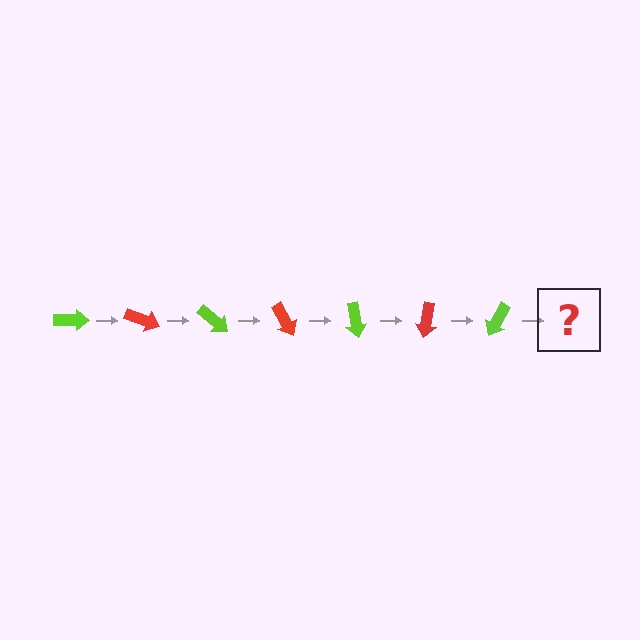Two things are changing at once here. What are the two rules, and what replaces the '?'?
The two rules are that it rotates 20 degrees each step and the color cycles through lime and red. The '?' should be a red arrow, rotated 140 degrees from the start.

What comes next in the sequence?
The next element should be a red arrow, rotated 140 degrees from the start.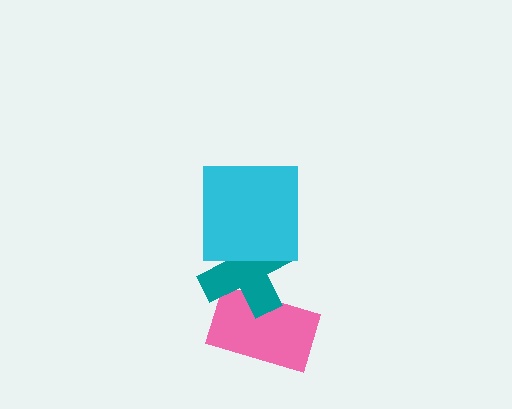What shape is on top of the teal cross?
The cyan square is on top of the teal cross.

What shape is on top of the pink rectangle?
The teal cross is on top of the pink rectangle.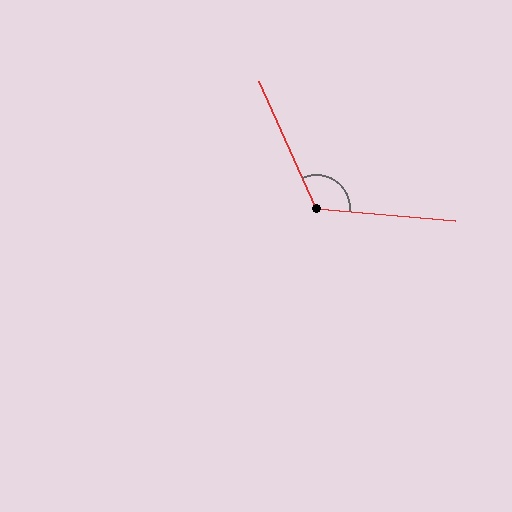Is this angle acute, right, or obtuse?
It is obtuse.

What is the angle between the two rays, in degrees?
Approximately 119 degrees.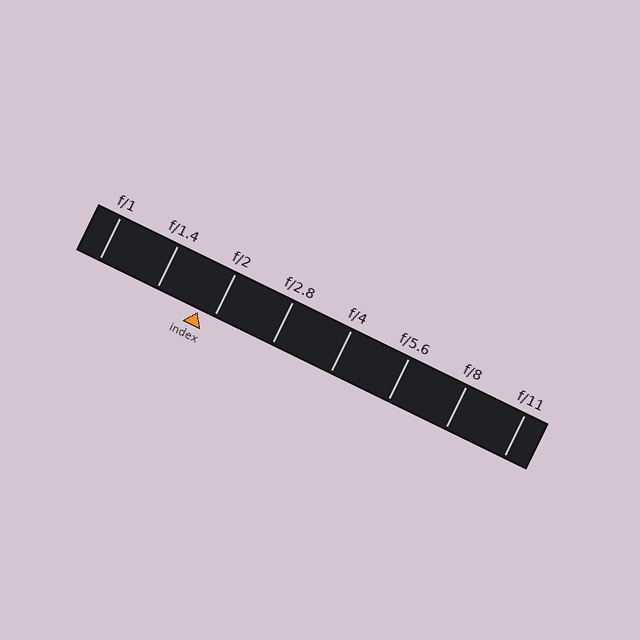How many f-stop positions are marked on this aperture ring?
There are 8 f-stop positions marked.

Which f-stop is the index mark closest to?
The index mark is closest to f/2.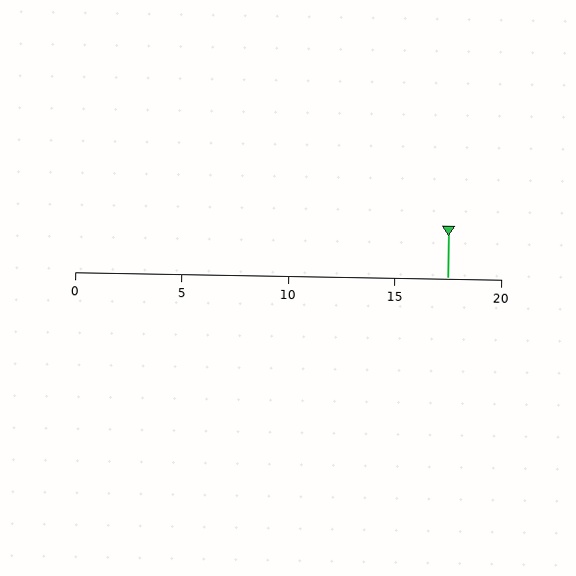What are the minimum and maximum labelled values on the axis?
The axis runs from 0 to 20.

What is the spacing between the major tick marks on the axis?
The major ticks are spaced 5 apart.